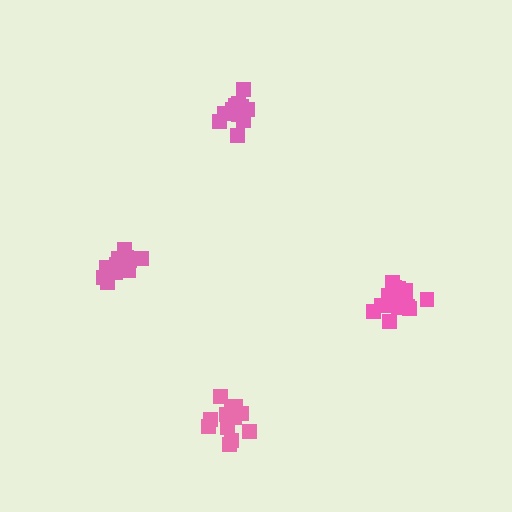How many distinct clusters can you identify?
There are 4 distinct clusters.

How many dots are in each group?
Group 1: 12 dots, Group 2: 16 dots, Group 3: 16 dots, Group 4: 13 dots (57 total).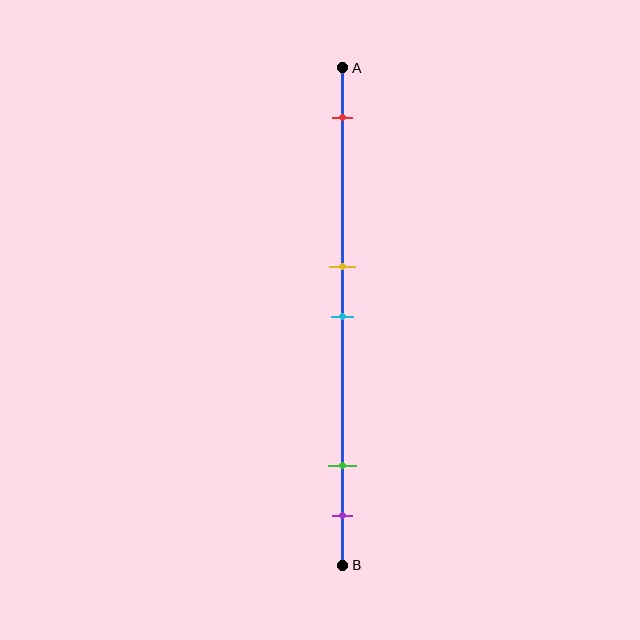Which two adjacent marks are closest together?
The yellow and cyan marks are the closest adjacent pair.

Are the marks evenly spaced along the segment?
No, the marks are not evenly spaced.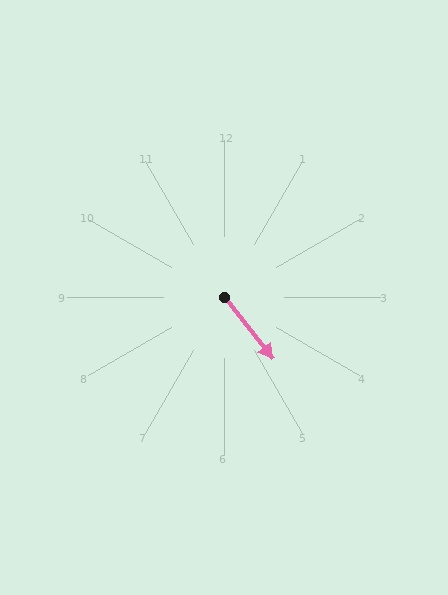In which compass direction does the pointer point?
Southeast.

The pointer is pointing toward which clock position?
Roughly 5 o'clock.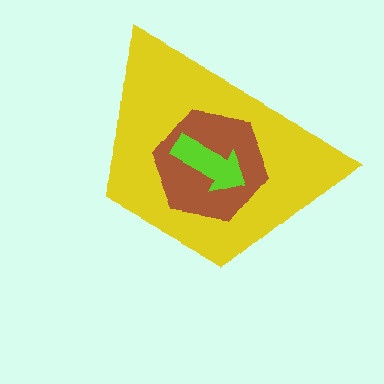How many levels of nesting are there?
3.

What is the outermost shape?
The yellow trapezoid.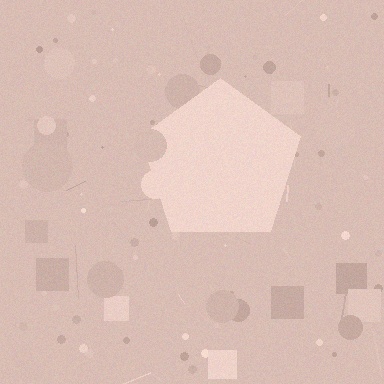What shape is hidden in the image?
A pentagon is hidden in the image.